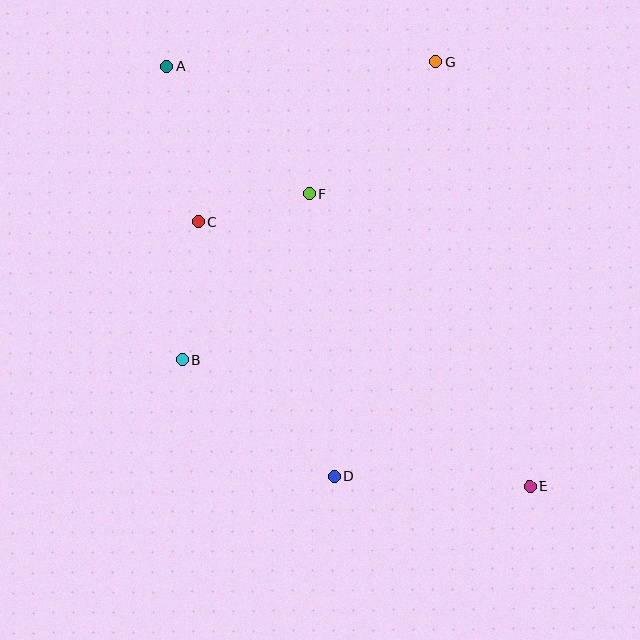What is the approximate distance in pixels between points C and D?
The distance between C and D is approximately 288 pixels.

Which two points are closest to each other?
Points C and F are closest to each other.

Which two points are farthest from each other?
Points A and E are farthest from each other.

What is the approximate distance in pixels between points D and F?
The distance between D and F is approximately 284 pixels.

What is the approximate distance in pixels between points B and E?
The distance between B and E is approximately 370 pixels.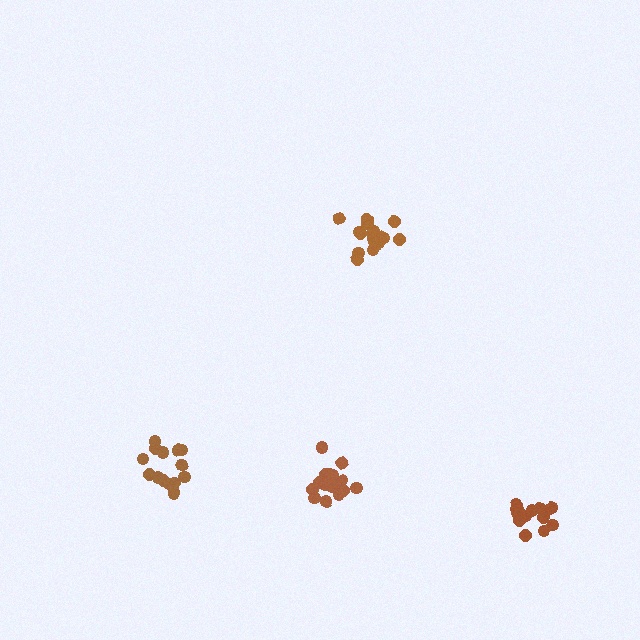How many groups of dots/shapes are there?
There are 4 groups.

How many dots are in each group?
Group 1: 19 dots, Group 2: 15 dots, Group 3: 19 dots, Group 4: 16 dots (69 total).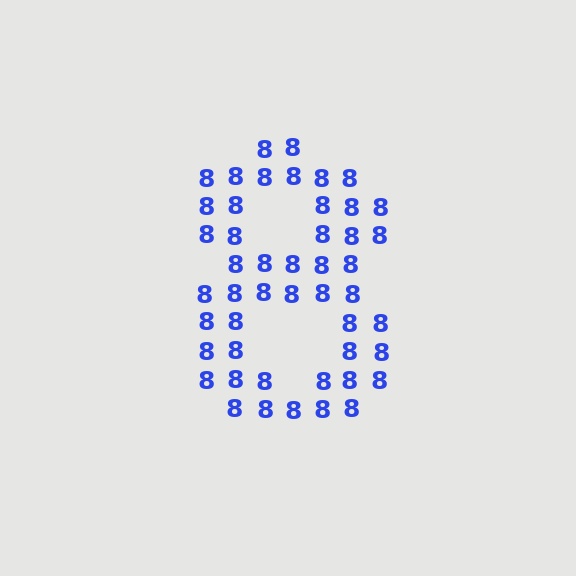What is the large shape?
The large shape is the digit 8.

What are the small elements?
The small elements are digit 8's.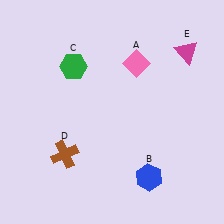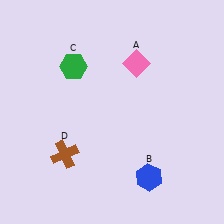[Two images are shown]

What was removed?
The magenta triangle (E) was removed in Image 2.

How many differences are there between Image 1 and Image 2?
There is 1 difference between the two images.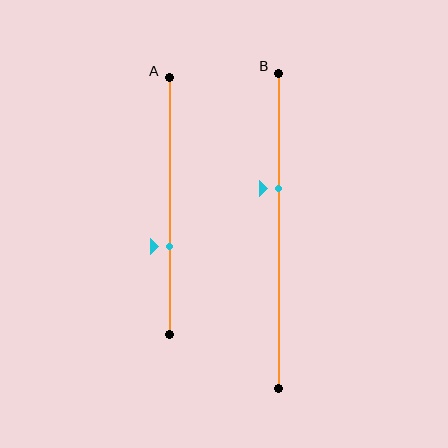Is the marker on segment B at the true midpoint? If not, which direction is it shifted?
No, the marker on segment B is shifted upward by about 13% of the segment length.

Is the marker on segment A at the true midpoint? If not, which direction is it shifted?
No, the marker on segment A is shifted downward by about 16% of the segment length.